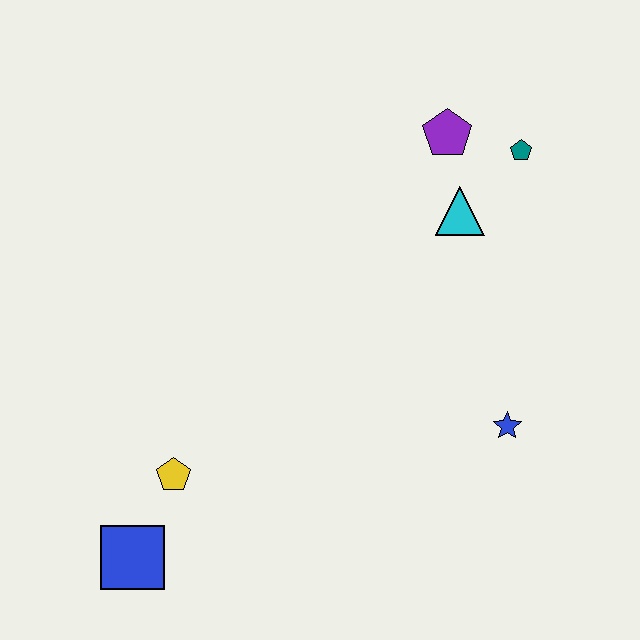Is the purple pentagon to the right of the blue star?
No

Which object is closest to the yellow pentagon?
The blue square is closest to the yellow pentagon.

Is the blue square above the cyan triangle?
No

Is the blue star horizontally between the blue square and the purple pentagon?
No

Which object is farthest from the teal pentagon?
The blue square is farthest from the teal pentagon.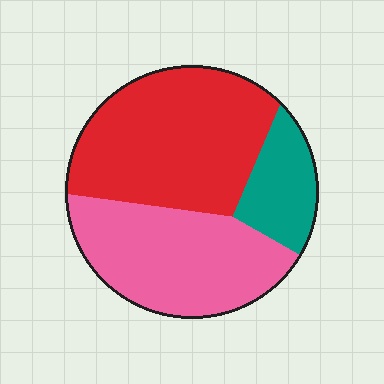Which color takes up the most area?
Red, at roughly 45%.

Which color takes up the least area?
Teal, at roughly 15%.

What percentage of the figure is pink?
Pink covers roughly 40% of the figure.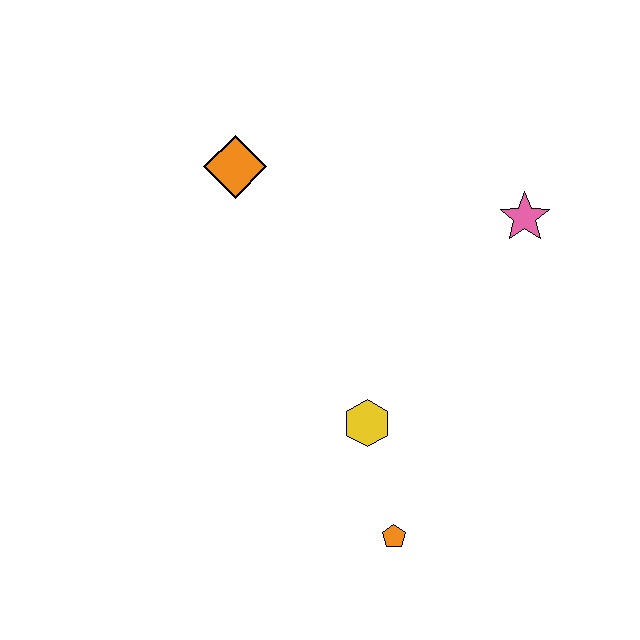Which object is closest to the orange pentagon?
The yellow hexagon is closest to the orange pentagon.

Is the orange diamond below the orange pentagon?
No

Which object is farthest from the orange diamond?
The orange pentagon is farthest from the orange diamond.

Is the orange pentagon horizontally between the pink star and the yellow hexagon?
Yes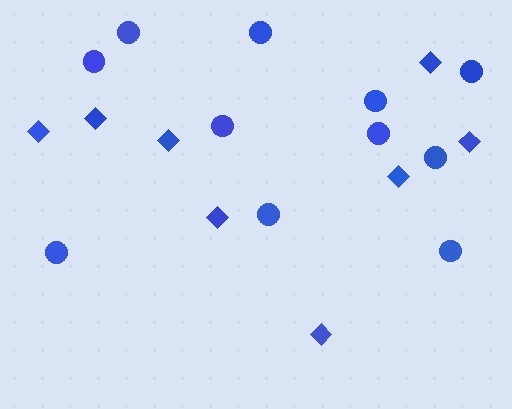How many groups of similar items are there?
There are 2 groups: one group of circles (11) and one group of diamonds (8).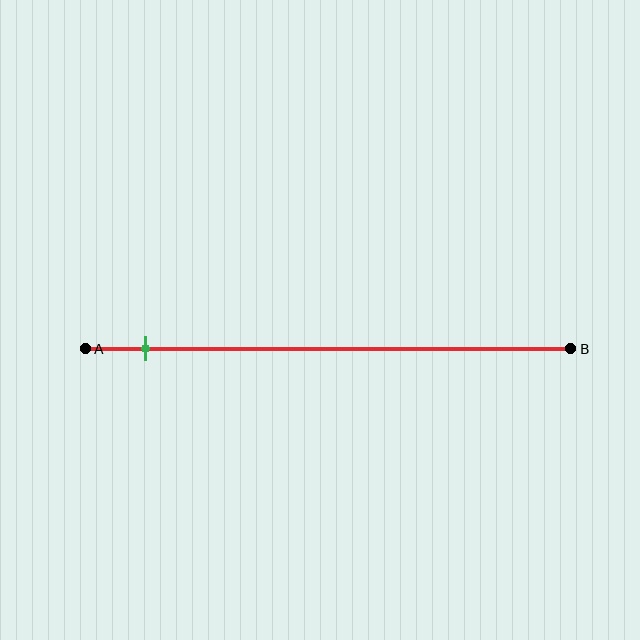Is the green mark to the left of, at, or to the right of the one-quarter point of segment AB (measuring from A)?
The green mark is to the left of the one-quarter point of segment AB.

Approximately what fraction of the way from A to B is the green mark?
The green mark is approximately 10% of the way from A to B.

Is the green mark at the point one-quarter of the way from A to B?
No, the mark is at about 10% from A, not at the 25% one-quarter point.